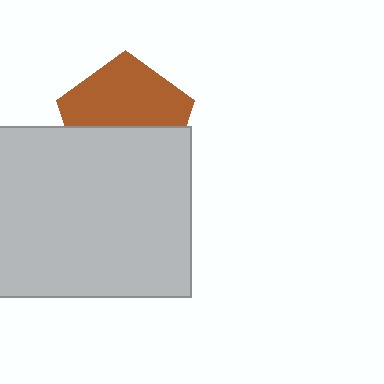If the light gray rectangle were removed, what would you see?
You would see the complete brown pentagon.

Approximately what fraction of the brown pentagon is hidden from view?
Roughly 46% of the brown pentagon is hidden behind the light gray rectangle.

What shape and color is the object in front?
The object in front is a light gray rectangle.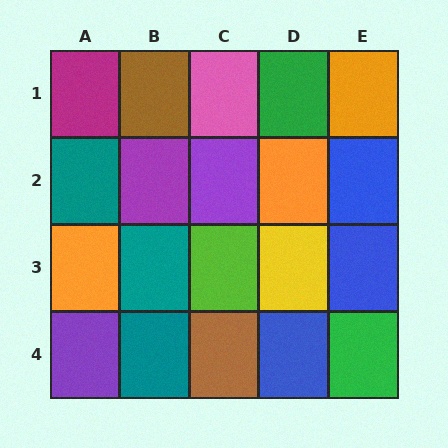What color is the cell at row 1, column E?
Orange.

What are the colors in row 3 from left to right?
Orange, teal, lime, yellow, blue.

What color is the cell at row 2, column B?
Purple.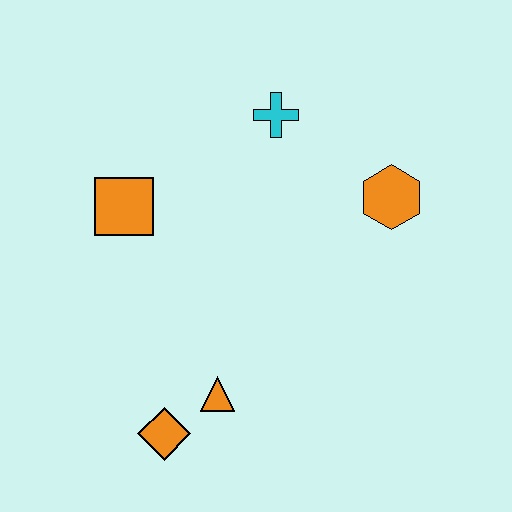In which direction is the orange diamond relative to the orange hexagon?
The orange diamond is below the orange hexagon.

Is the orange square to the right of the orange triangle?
No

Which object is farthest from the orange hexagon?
The orange diamond is farthest from the orange hexagon.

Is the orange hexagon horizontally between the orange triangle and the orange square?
No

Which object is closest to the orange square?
The cyan cross is closest to the orange square.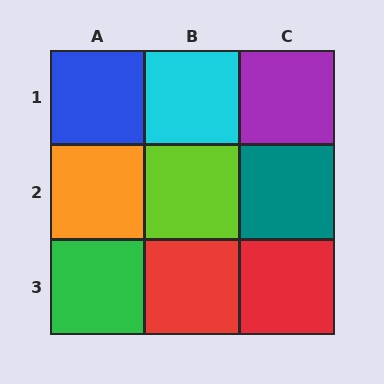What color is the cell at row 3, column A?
Green.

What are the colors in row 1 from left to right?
Blue, cyan, purple.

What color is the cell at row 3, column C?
Red.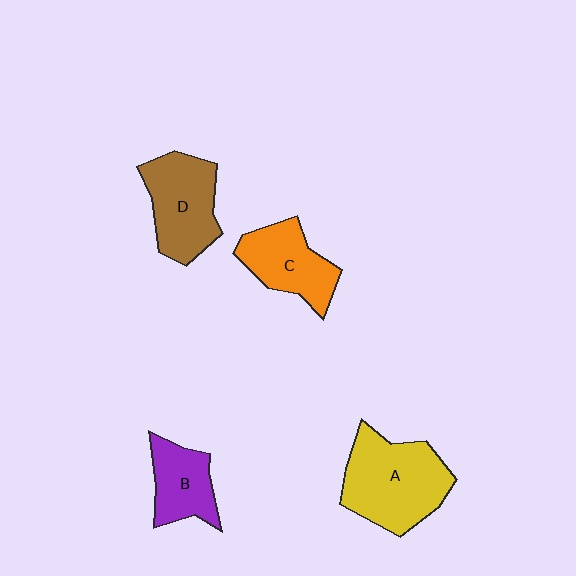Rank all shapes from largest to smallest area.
From largest to smallest: A (yellow), D (brown), C (orange), B (purple).